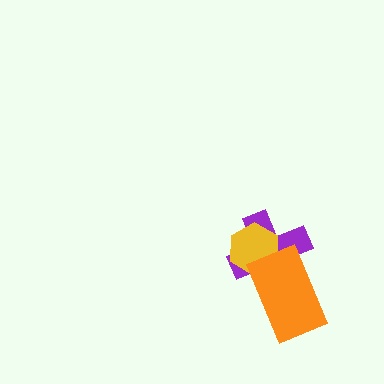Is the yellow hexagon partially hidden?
Yes, it is partially covered by another shape.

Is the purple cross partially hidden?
Yes, it is partially covered by another shape.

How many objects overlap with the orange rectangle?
2 objects overlap with the orange rectangle.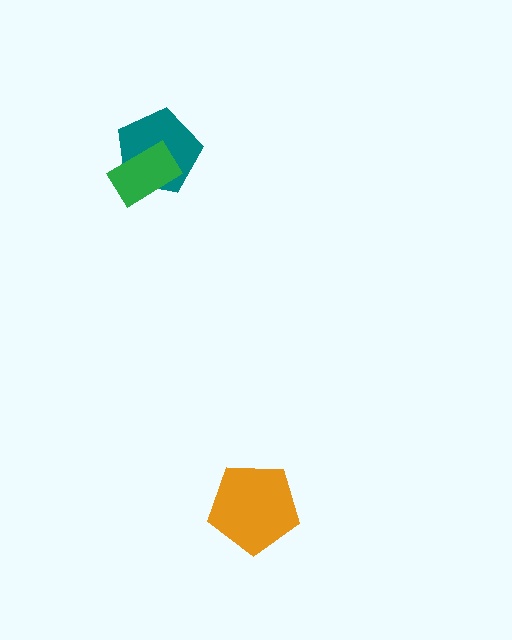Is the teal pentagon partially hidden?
Yes, it is partially covered by another shape.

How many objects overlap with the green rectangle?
1 object overlaps with the green rectangle.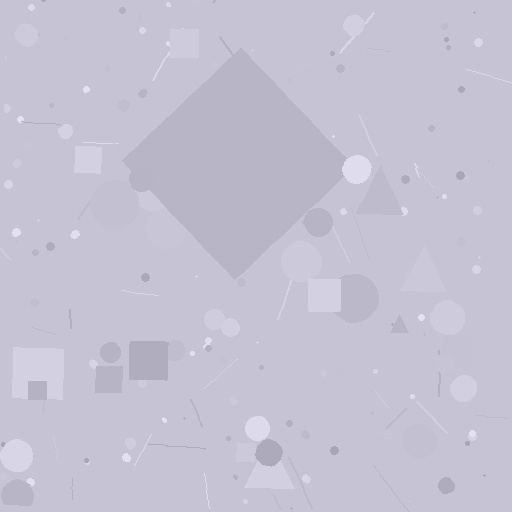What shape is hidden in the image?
A diamond is hidden in the image.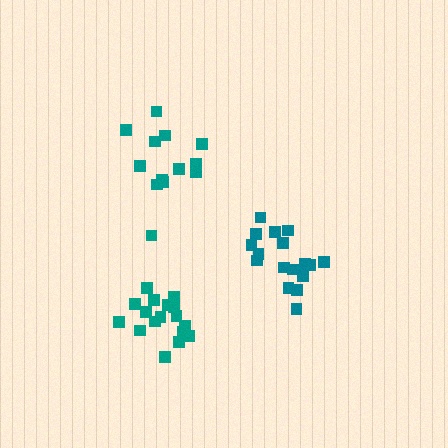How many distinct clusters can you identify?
There are 3 distinct clusters.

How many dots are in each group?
Group 1: 12 dots, Group 2: 17 dots, Group 3: 18 dots (47 total).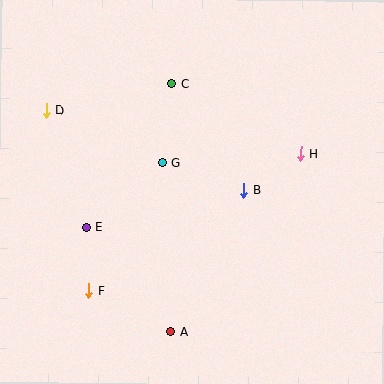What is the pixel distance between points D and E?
The distance between D and E is 123 pixels.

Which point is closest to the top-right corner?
Point H is closest to the top-right corner.